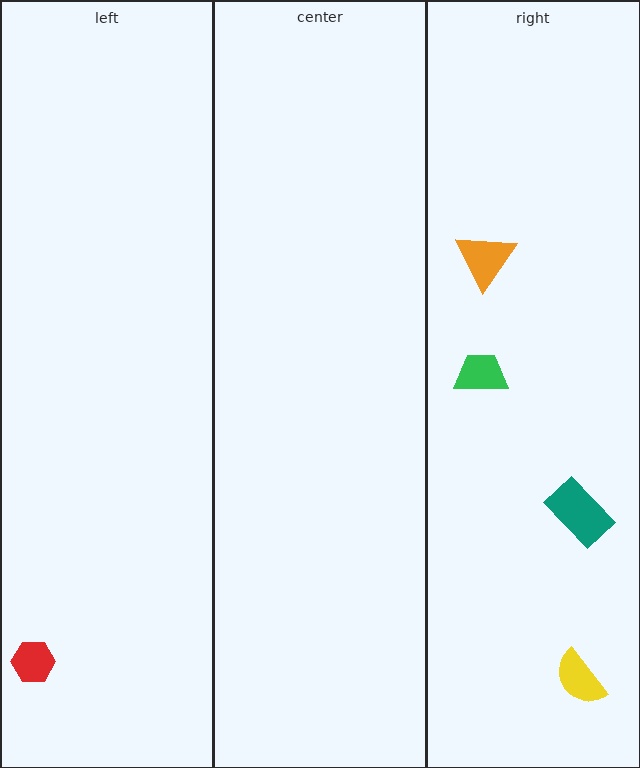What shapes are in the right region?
The orange triangle, the green trapezoid, the yellow semicircle, the teal rectangle.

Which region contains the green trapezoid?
The right region.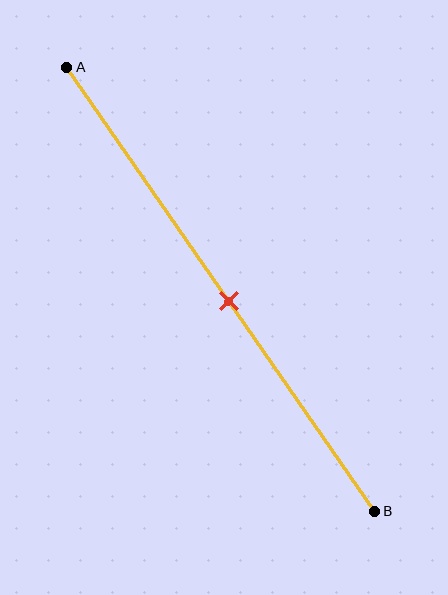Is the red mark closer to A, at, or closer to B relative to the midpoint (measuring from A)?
The red mark is approximately at the midpoint of segment AB.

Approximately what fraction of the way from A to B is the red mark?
The red mark is approximately 55% of the way from A to B.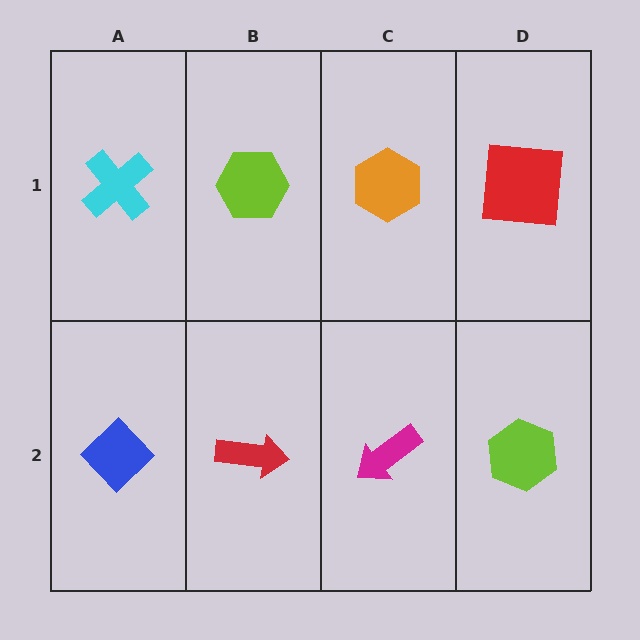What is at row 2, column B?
A red arrow.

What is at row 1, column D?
A red square.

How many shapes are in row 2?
4 shapes.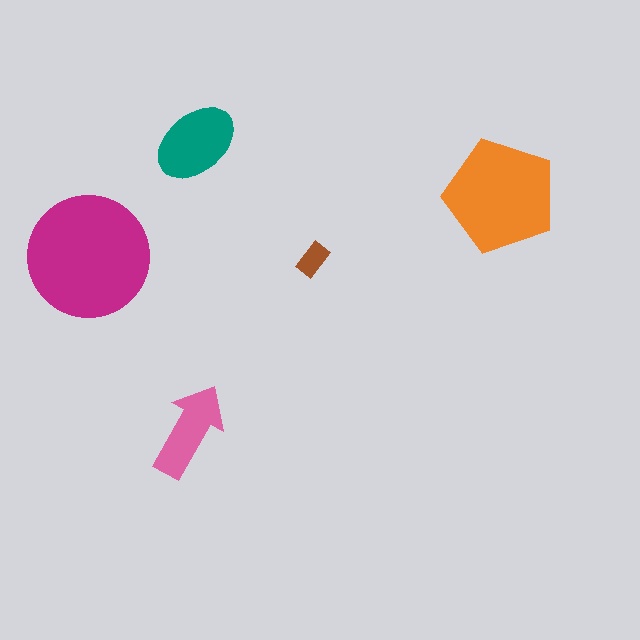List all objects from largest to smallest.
The magenta circle, the orange pentagon, the teal ellipse, the pink arrow, the brown rectangle.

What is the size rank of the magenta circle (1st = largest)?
1st.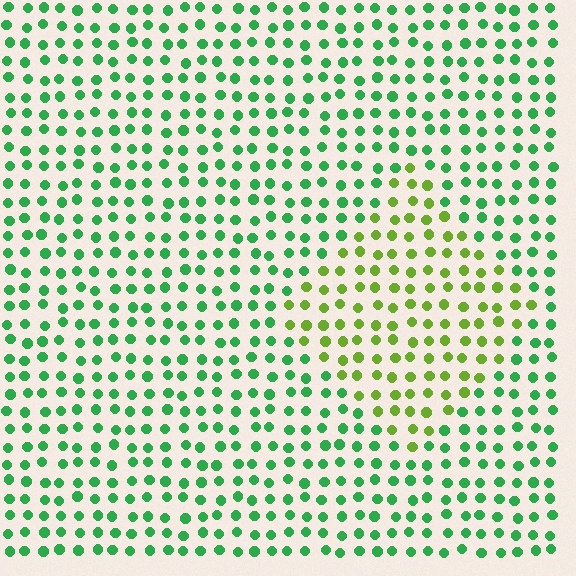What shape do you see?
I see a diamond.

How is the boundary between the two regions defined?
The boundary is defined purely by a slight shift in hue (about 44 degrees). Spacing, size, and orientation are identical on both sides.